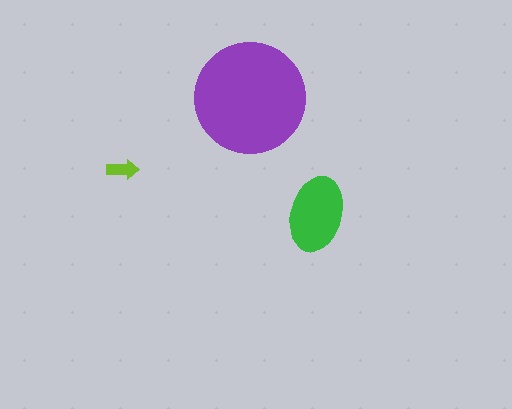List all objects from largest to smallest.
The purple circle, the green ellipse, the lime arrow.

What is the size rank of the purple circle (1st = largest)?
1st.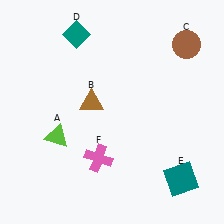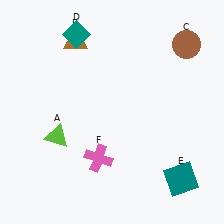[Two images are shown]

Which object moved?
The brown triangle (B) moved up.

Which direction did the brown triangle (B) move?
The brown triangle (B) moved up.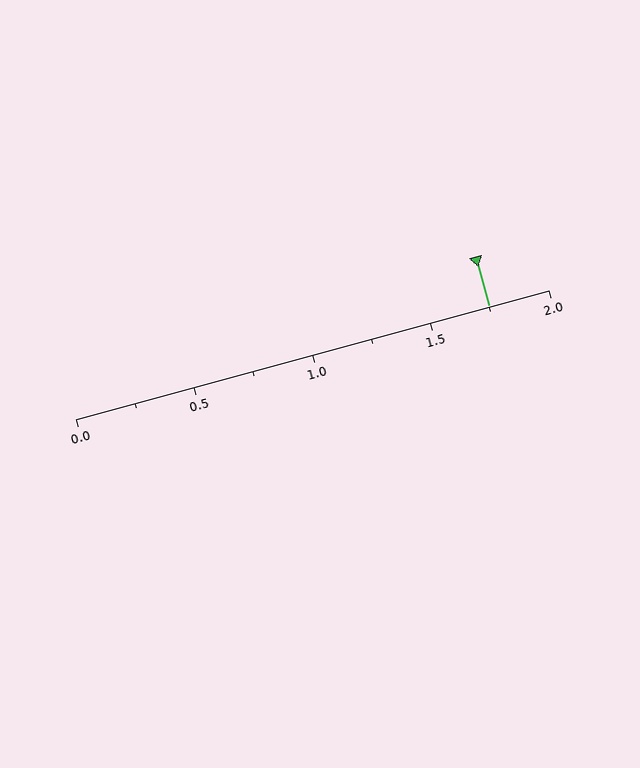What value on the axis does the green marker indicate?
The marker indicates approximately 1.75.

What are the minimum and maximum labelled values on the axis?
The axis runs from 0.0 to 2.0.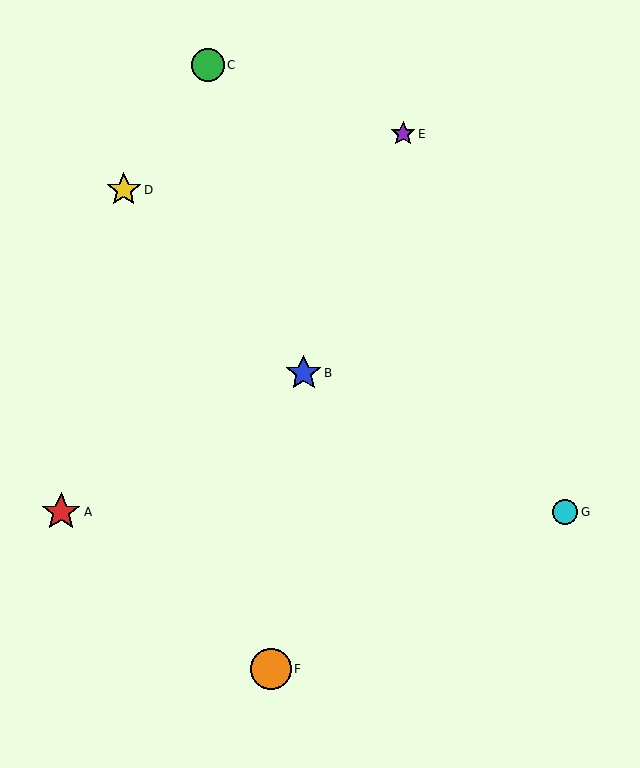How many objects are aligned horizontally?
2 objects (A, G) are aligned horizontally.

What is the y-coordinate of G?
Object G is at y≈512.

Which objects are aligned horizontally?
Objects A, G are aligned horizontally.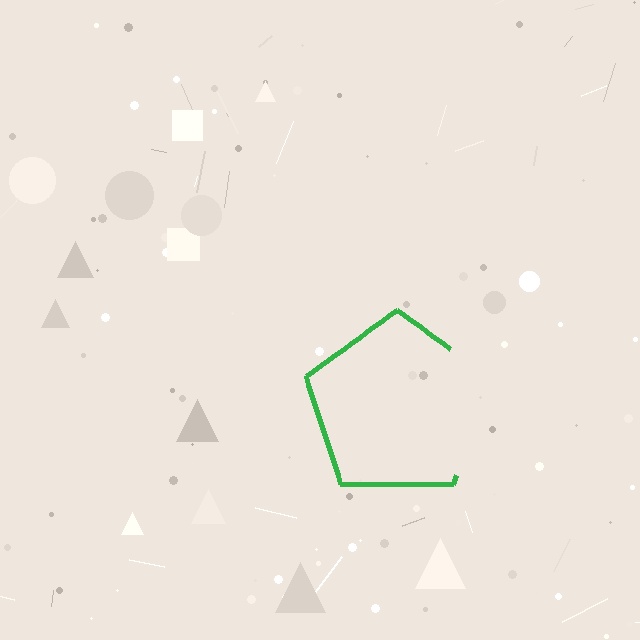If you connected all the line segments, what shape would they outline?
They would outline a pentagon.